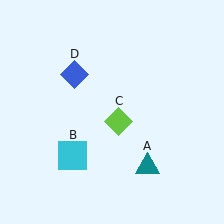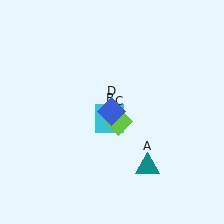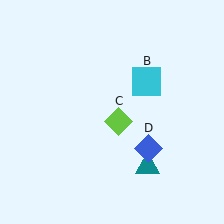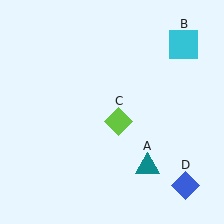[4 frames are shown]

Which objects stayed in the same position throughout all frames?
Teal triangle (object A) and lime diamond (object C) remained stationary.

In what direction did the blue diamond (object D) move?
The blue diamond (object D) moved down and to the right.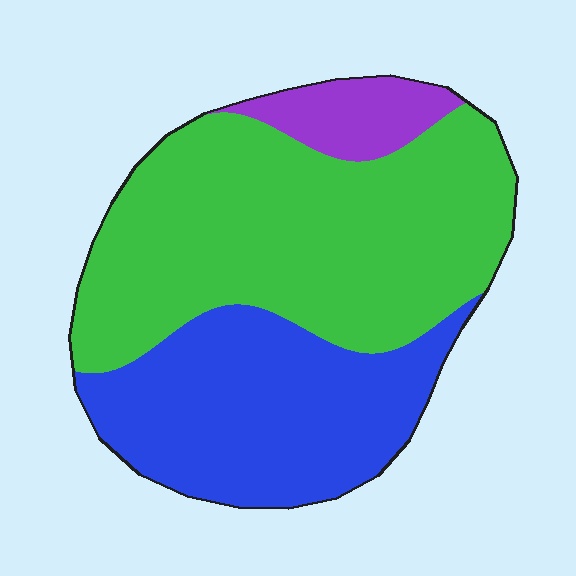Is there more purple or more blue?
Blue.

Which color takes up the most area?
Green, at roughly 55%.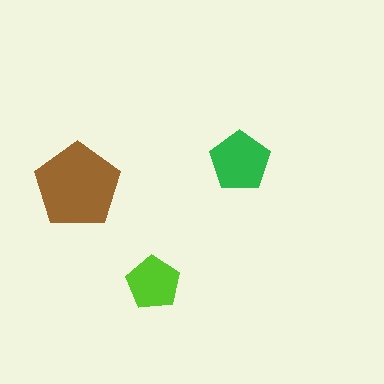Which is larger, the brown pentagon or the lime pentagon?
The brown one.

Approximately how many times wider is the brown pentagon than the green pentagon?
About 1.5 times wider.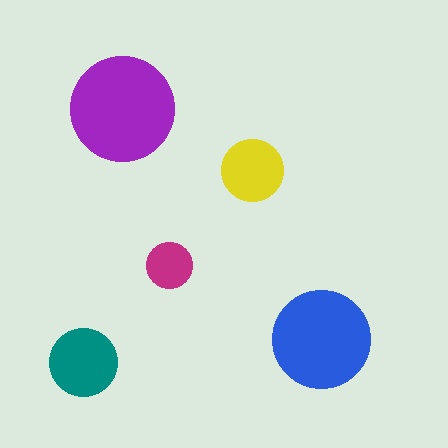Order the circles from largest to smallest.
the purple one, the blue one, the teal one, the yellow one, the magenta one.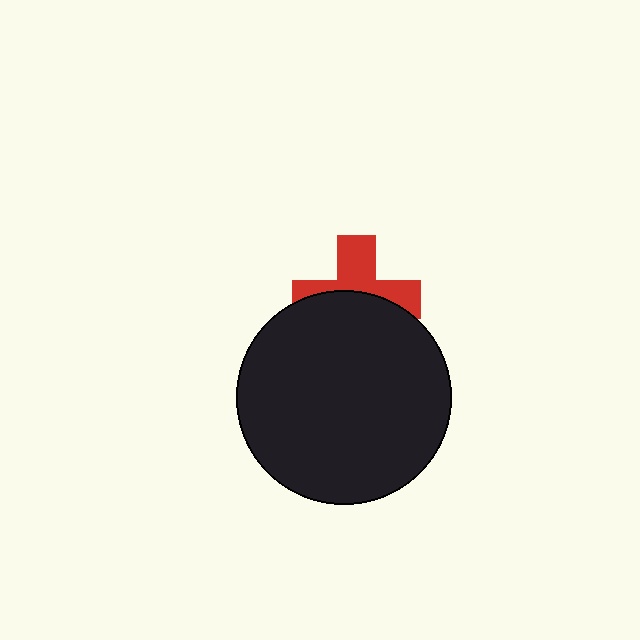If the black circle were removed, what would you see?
You would see the complete red cross.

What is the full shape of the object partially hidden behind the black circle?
The partially hidden object is a red cross.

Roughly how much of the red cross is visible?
About half of it is visible (roughly 47%).